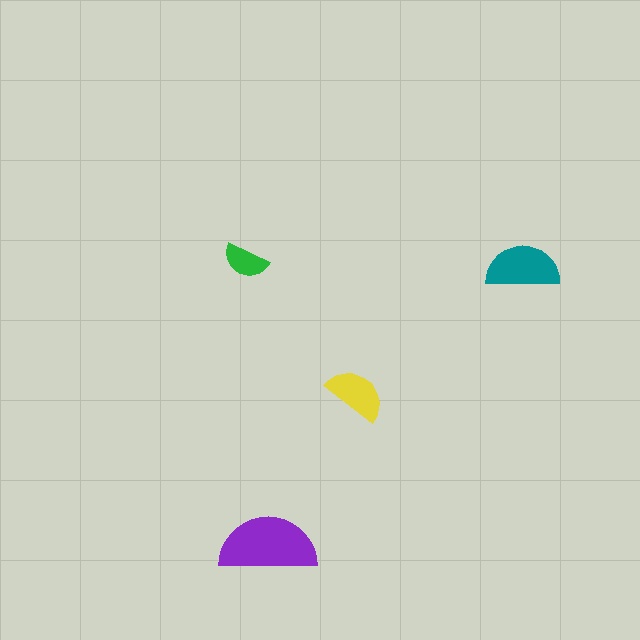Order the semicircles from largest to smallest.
the purple one, the teal one, the yellow one, the green one.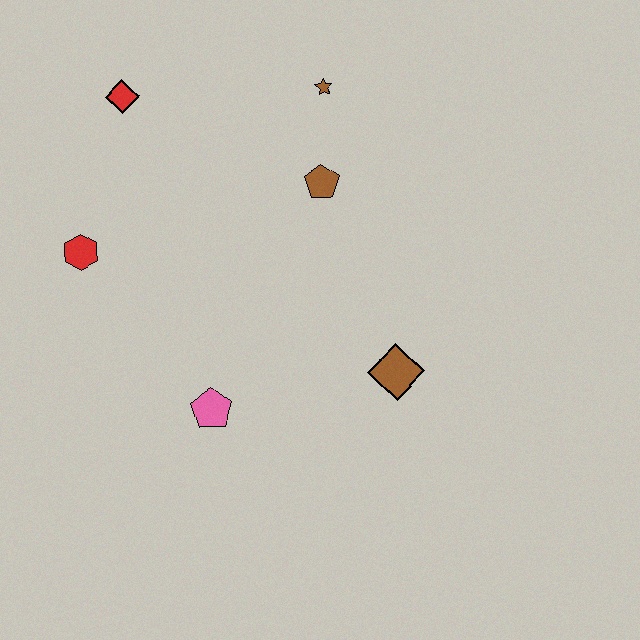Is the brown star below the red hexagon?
No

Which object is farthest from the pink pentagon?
The brown star is farthest from the pink pentagon.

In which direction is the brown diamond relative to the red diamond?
The brown diamond is below the red diamond.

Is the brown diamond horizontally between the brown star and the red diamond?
No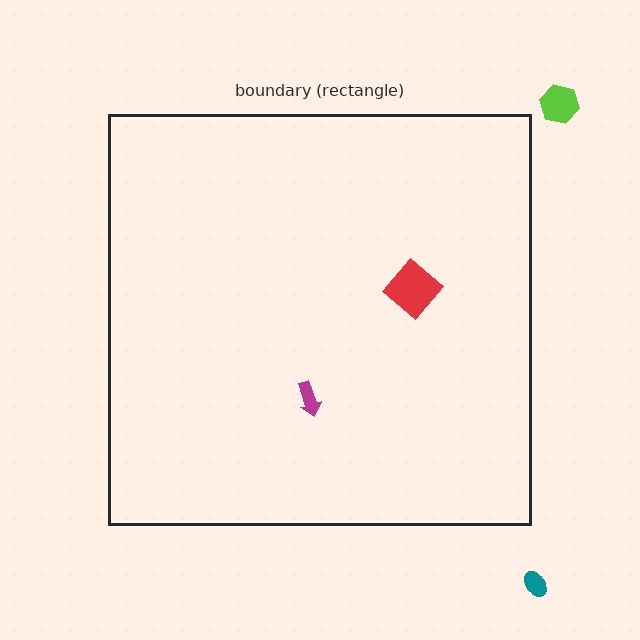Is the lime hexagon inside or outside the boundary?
Outside.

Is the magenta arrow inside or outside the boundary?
Inside.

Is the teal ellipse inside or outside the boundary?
Outside.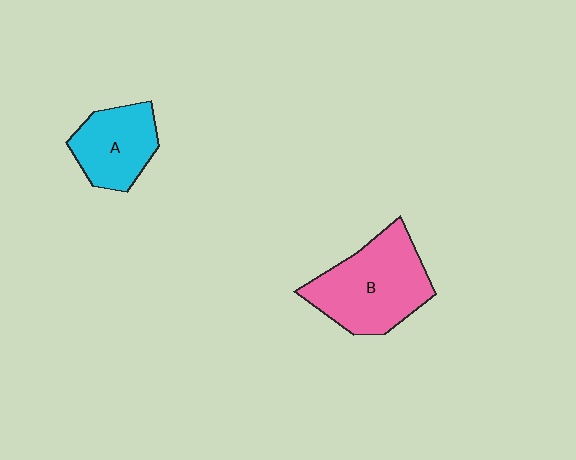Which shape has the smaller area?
Shape A (cyan).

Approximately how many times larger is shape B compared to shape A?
Approximately 1.5 times.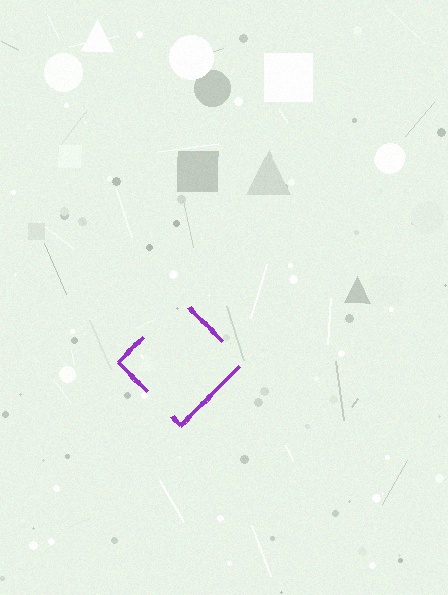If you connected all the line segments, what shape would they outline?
They would outline a diamond.